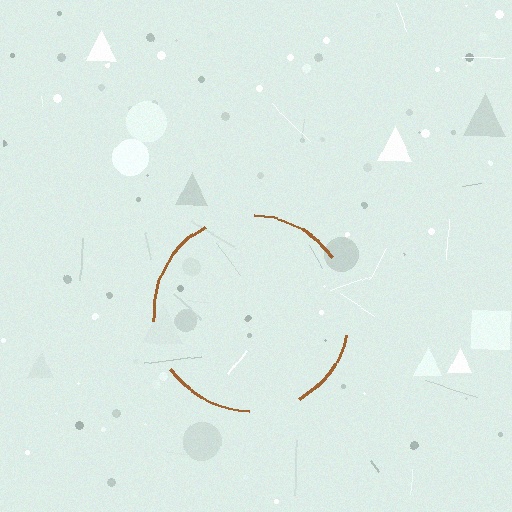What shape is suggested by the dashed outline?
The dashed outline suggests a circle.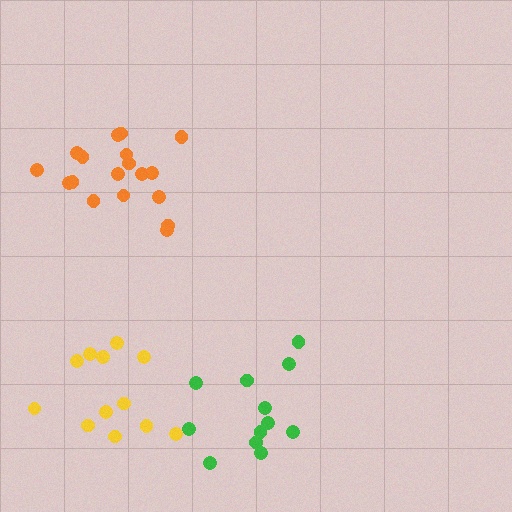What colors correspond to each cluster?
The clusters are colored: yellow, green, orange.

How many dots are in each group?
Group 1: 12 dots, Group 2: 12 dots, Group 3: 18 dots (42 total).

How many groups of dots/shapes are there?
There are 3 groups.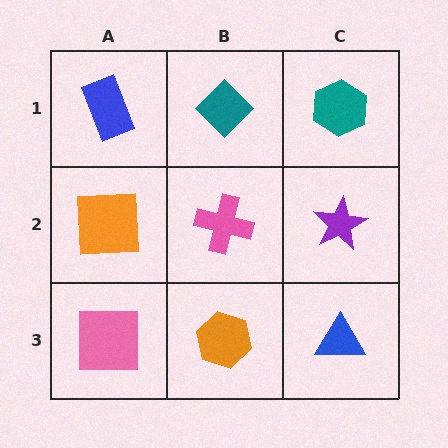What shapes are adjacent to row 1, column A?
An orange square (row 2, column A), a teal diamond (row 1, column B).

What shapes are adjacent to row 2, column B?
A teal diamond (row 1, column B), an orange hexagon (row 3, column B), an orange square (row 2, column A), a purple star (row 2, column C).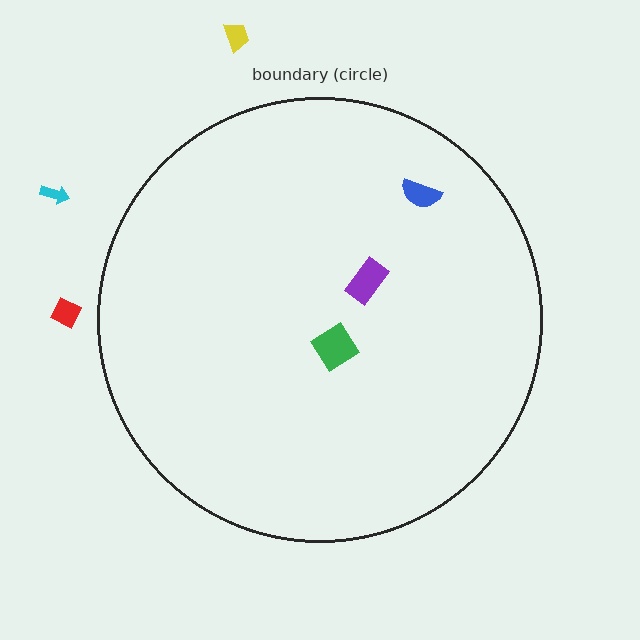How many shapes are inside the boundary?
3 inside, 3 outside.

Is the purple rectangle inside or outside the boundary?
Inside.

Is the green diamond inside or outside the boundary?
Inside.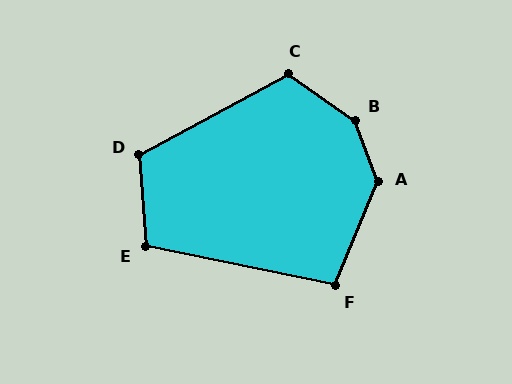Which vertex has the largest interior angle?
B, at approximately 145 degrees.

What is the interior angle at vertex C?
Approximately 117 degrees (obtuse).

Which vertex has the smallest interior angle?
F, at approximately 101 degrees.